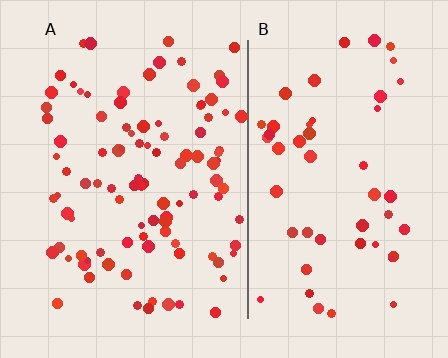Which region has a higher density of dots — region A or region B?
A (the left).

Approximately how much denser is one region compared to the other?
Approximately 1.9× — region A over region B.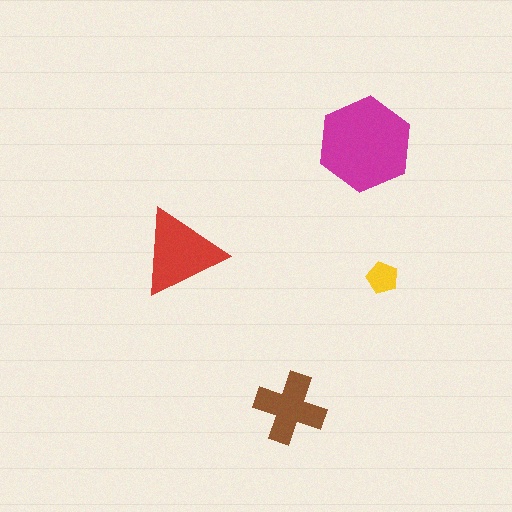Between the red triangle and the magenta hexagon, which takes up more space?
The magenta hexagon.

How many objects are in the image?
There are 4 objects in the image.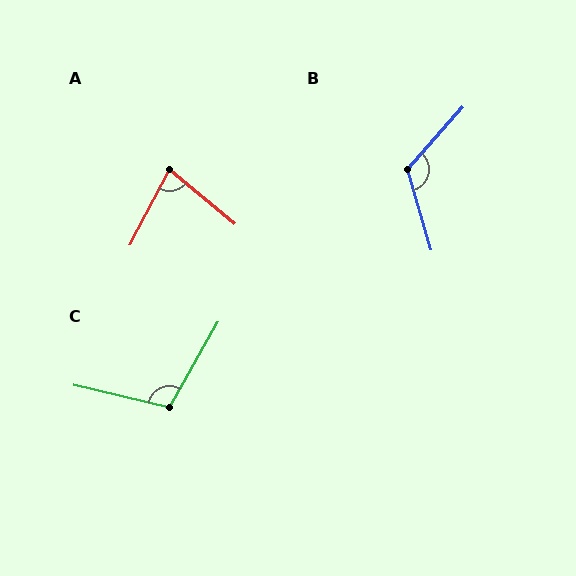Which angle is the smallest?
A, at approximately 78 degrees.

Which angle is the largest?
B, at approximately 122 degrees.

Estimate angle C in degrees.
Approximately 106 degrees.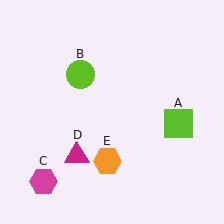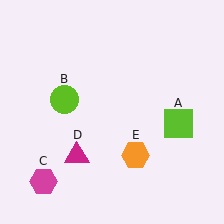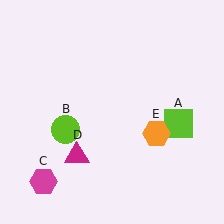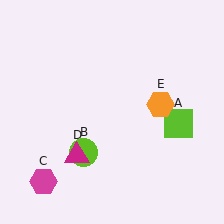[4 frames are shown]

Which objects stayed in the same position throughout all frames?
Lime square (object A) and magenta hexagon (object C) and magenta triangle (object D) remained stationary.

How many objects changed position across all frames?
2 objects changed position: lime circle (object B), orange hexagon (object E).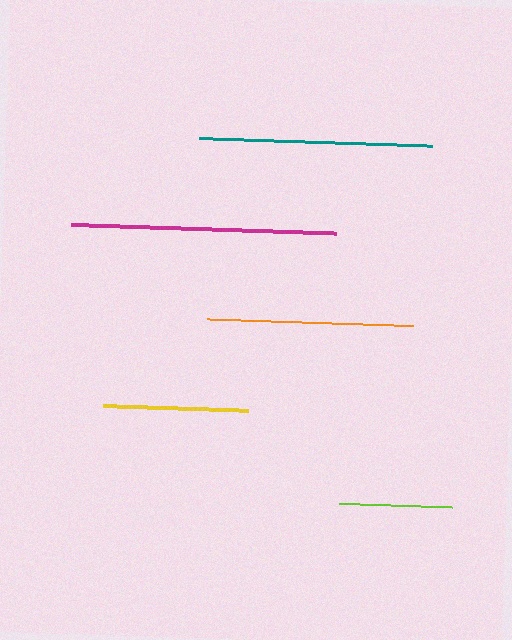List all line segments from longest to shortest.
From longest to shortest: magenta, teal, orange, yellow, lime.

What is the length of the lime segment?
The lime segment is approximately 112 pixels long.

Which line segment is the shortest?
The lime line is the shortest at approximately 112 pixels.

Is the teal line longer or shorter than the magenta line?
The magenta line is longer than the teal line.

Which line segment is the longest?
The magenta line is the longest at approximately 265 pixels.